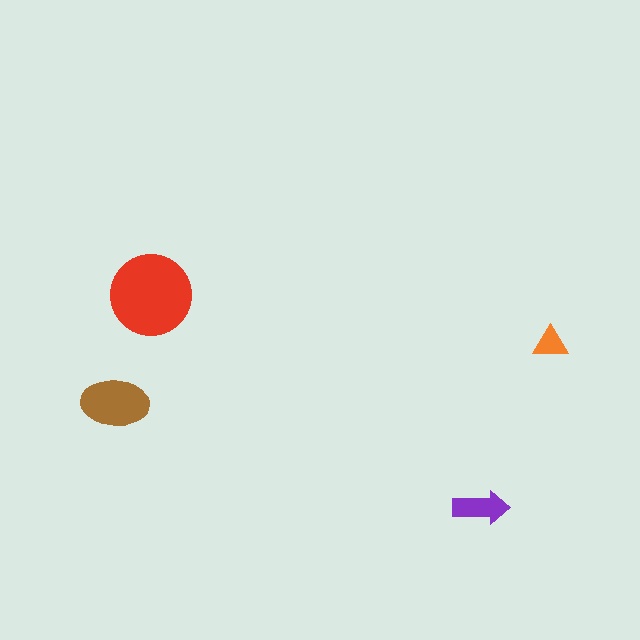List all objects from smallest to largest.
The orange triangle, the purple arrow, the brown ellipse, the red circle.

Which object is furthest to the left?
The brown ellipse is leftmost.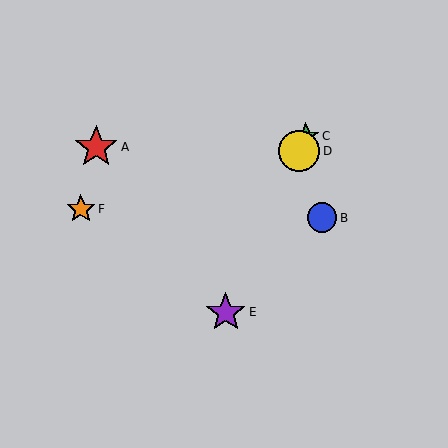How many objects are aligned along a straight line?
3 objects (C, D, E) are aligned along a straight line.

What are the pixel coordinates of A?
Object A is at (96, 147).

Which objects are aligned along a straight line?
Objects C, D, E are aligned along a straight line.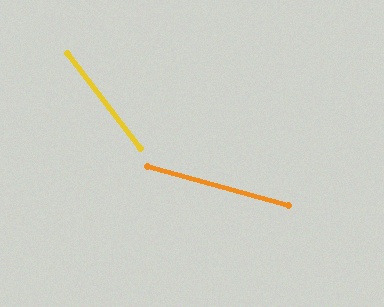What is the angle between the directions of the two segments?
Approximately 37 degrees.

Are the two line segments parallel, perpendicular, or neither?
Neither parallel nor perpendicular — they differ by about 37°.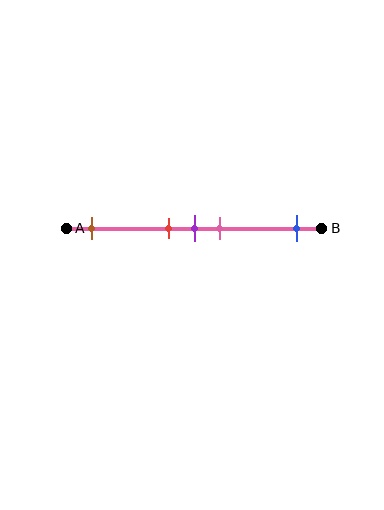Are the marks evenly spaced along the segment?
No, the marks are not evenly spaced.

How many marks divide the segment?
There are 5 marks dividing the segment.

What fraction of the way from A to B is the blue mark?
The blue mark is approximately 90% (0.9) of the way from A to B.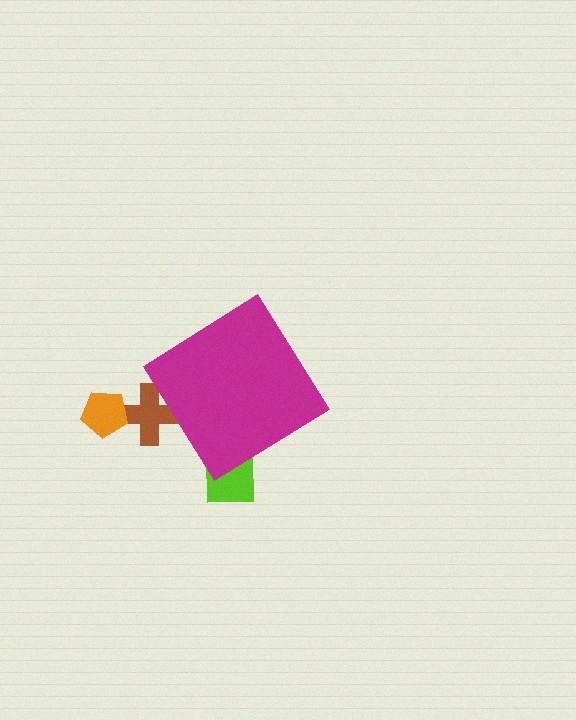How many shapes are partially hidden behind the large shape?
2 shapes are partially hidden.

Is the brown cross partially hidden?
Yes, the brown cross is partially hidden behind the magenta diamond.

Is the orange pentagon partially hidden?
No, the orange pentagon is fully visible.